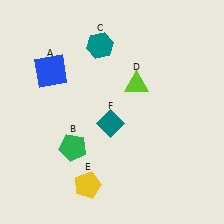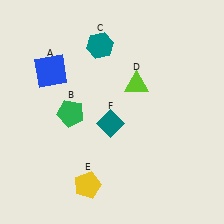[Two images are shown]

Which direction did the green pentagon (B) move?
The green pentagon (B) moved up.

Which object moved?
The green pentagon (B) moved up.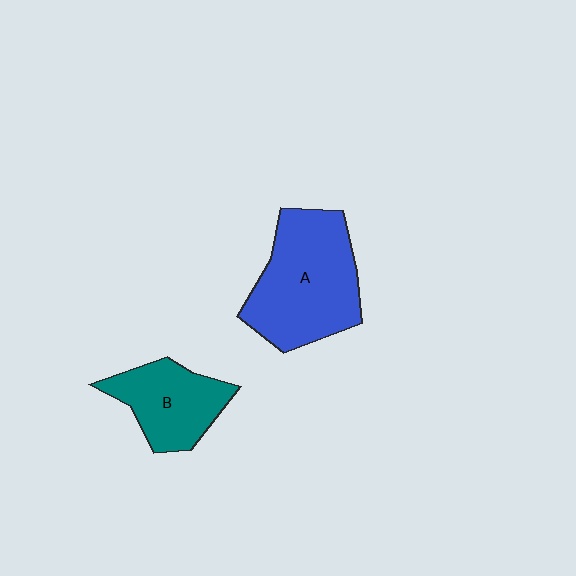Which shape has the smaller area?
Shape B (teal).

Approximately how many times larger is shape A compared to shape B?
Approximately 1.6 times.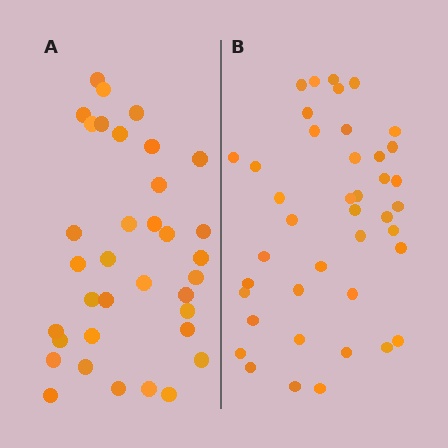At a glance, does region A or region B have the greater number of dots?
Region B (the right region) has more dots.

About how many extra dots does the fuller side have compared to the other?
Region B has about 6 more dots than region A.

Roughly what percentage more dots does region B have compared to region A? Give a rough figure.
About 15% more.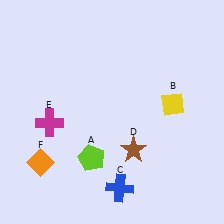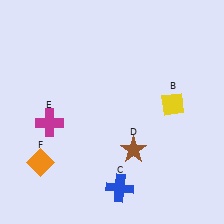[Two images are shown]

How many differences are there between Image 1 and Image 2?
There is 1 difference between the two images.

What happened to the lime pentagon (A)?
The lime pentagon (A) was removed in Image 2. It was in the bottom-left area of Image 1.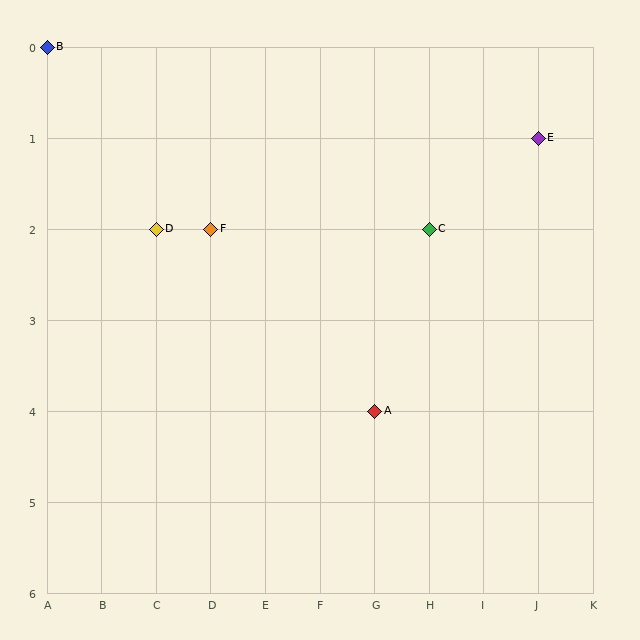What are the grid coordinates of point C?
Point C is at grid coordinates (H, 2).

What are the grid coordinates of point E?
Point E is at grid coordinates (J, 1).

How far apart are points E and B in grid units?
Points E and B are 9 columns and 1 row apart (about 9.1 grid units diagonally).